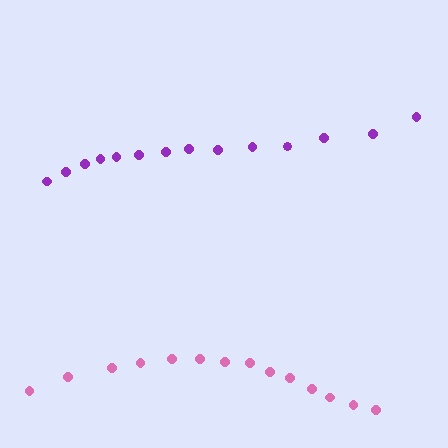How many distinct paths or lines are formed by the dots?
There are 2 distinct paths.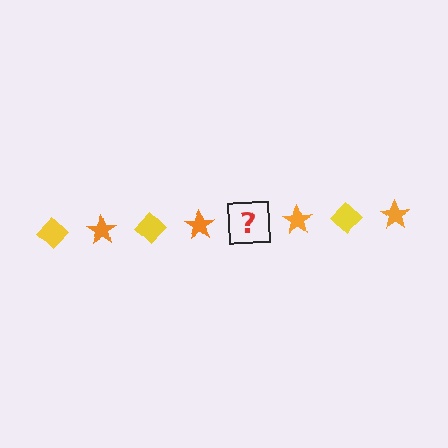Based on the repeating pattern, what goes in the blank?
The blank should be a yellow diamond.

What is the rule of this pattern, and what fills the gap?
The rule is that the pattern alternates between yellow diamond and orange star. The gap should be filled with a yellow diamond.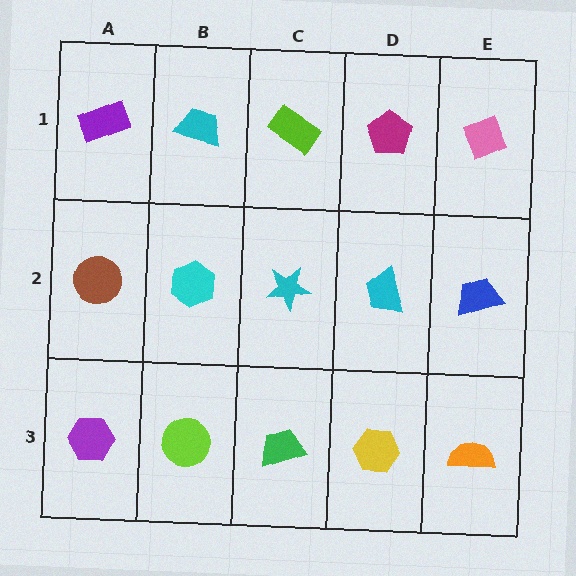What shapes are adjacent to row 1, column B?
A cyan hexagon (row 2, column B), a purple rectangle (row 1, column A), a lime rectangle (row 1, column C).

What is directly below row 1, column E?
A blue trapezoid.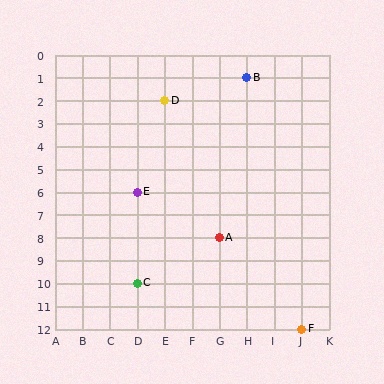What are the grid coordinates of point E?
Point E is at grid coordinates (D, 6).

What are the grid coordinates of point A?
Point A is at grid coordinates (G, 8).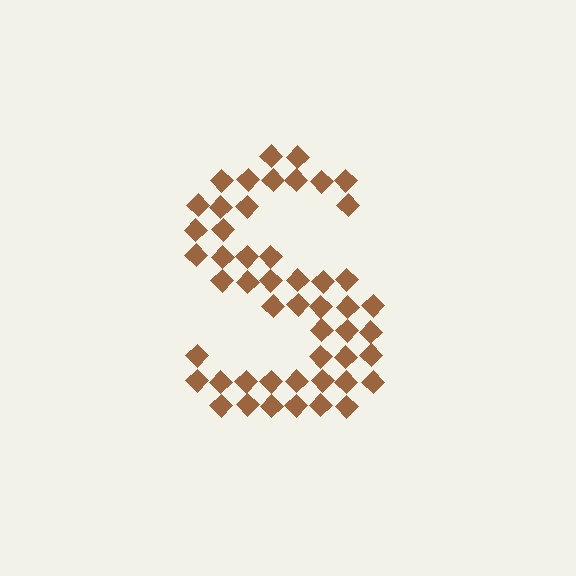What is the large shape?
The large shape is the letter S.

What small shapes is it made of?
It is made of small diamonds.